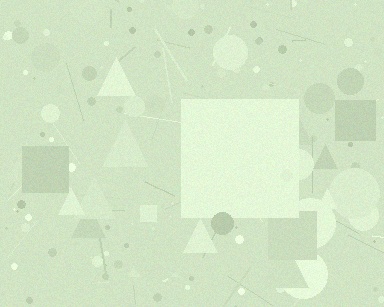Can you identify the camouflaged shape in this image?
The camouflaged shape is a square.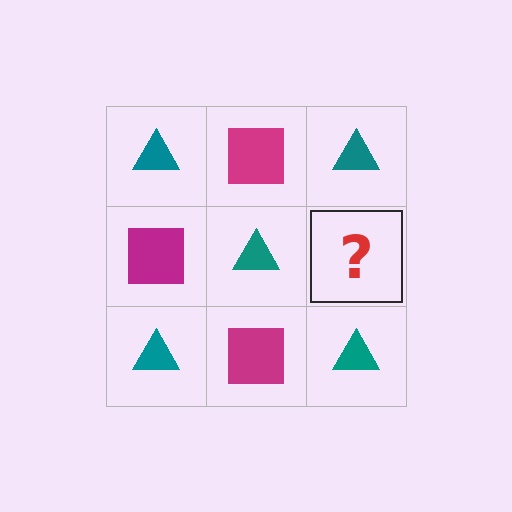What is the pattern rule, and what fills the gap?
The rule is that it alternates teal triangle and magenta square in a checkerboard pattern. The gap should be filled with a magenta square.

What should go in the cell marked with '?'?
The missing cell should contain a magenta square.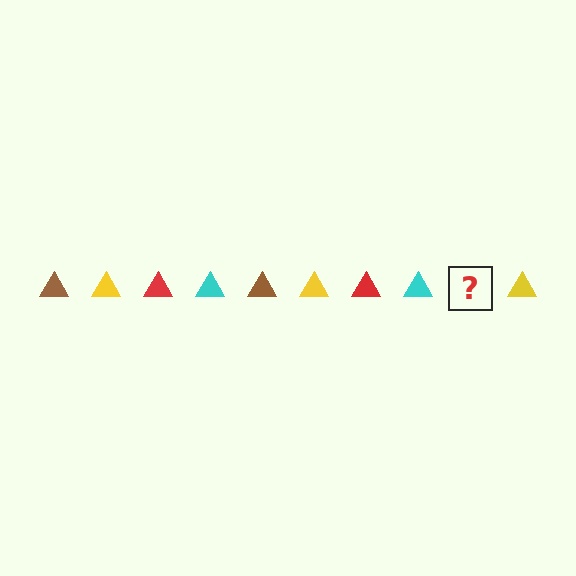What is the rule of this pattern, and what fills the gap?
The rule is that the pattern cycles through brown, yellow, red, cyan triangles. The gap should be filled with a brown triangle.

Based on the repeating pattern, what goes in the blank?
The blank should be a brown triangle.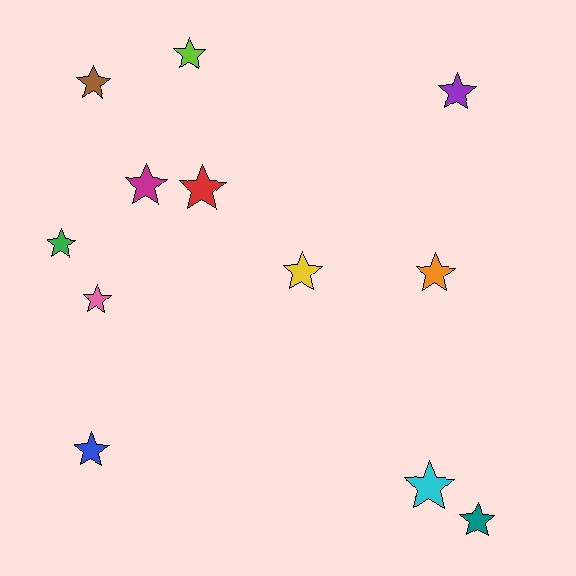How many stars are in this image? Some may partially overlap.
There are 12 stars.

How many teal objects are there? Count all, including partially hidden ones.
There is 1 teal object.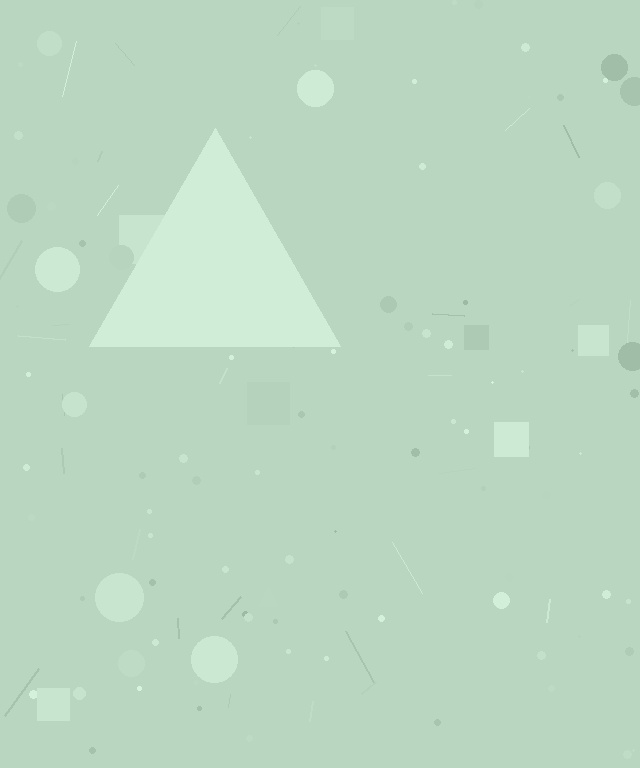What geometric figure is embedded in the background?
A triangle is embedded in the background.